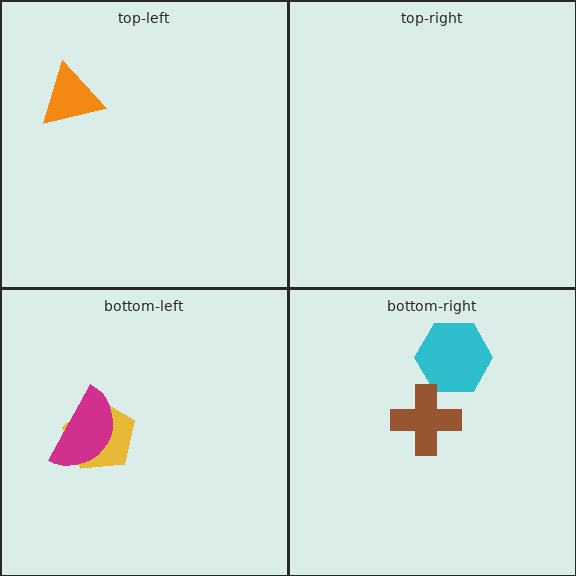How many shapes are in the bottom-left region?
2.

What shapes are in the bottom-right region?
The cyan hexagon, the brown cross.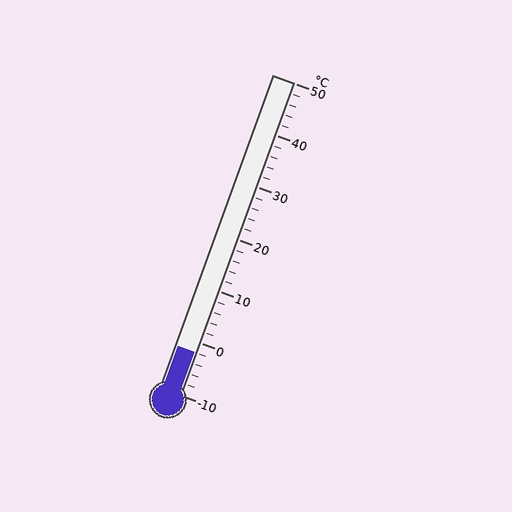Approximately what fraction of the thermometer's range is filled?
The thermometer is filled to approximately 15% of its range.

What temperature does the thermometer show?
The thermometer shows approximately -2°C.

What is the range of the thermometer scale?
The thermometer scale ranges from -10°C to 50°C.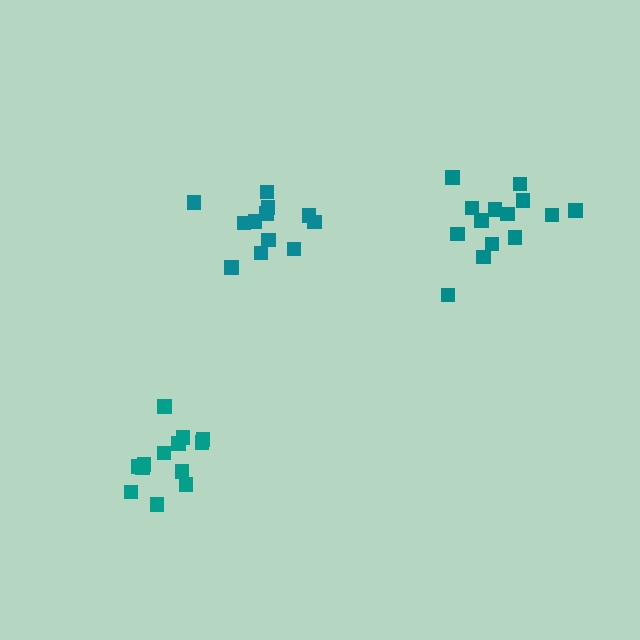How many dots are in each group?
Group 1: 14 dots, Group 2: 12 dots, Group 3: 13 dots (39 total).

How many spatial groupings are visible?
There are 3 spatial groupings.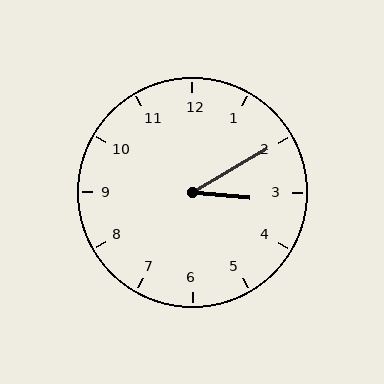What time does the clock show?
3:10.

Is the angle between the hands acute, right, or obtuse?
It is acute.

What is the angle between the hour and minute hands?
Approximately 35 degrees.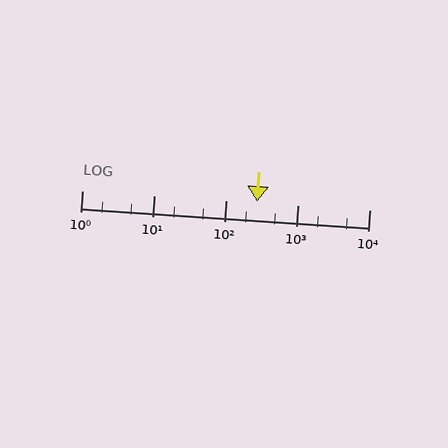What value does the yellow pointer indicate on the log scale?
The pointer indicates approximately 270.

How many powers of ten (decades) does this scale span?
The scale spans 4 decades, from 1 to 10000.